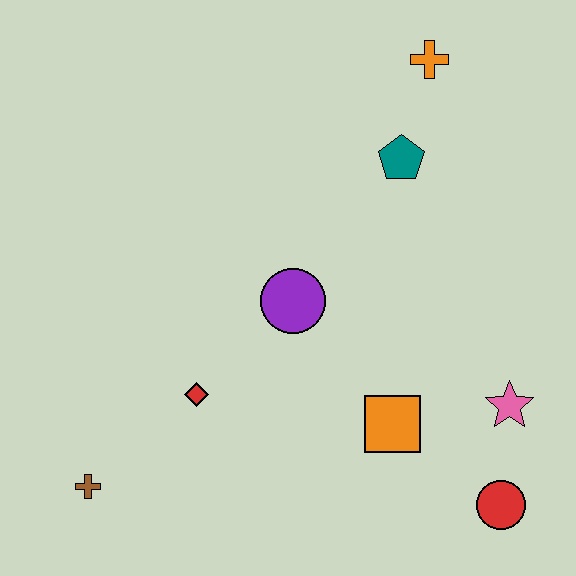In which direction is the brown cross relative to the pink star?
The brown cross is to the left of the pink star.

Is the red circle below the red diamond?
Yes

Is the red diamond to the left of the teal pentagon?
Yes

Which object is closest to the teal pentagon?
The orange cross is closest to the teal pentagon.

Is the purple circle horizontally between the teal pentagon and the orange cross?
No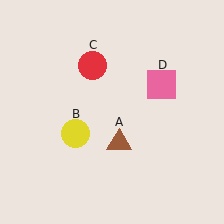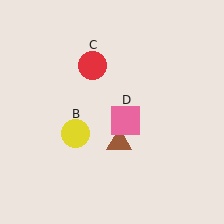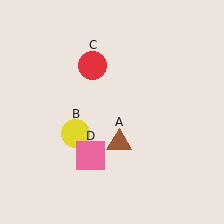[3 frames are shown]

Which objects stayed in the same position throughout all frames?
Brown triangle (object A) and yellow circle (object B) and red circle (object C) remained stationary.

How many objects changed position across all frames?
1 object changed position: pink square (object D).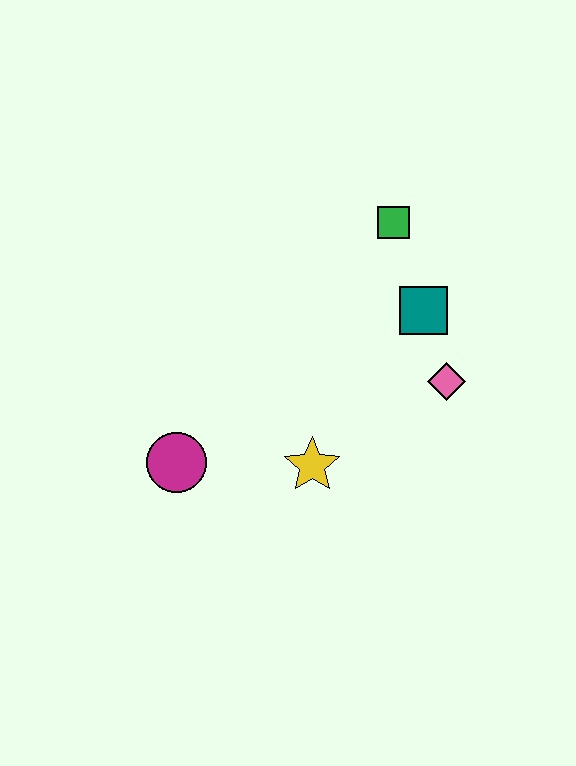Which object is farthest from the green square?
The magenta circle is farthest from the green square.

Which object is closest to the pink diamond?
The teal square is closest to the pink diamond.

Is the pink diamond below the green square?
Yes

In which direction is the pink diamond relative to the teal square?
The pink diamond is below the teal square.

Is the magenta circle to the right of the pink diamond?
No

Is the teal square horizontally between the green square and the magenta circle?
No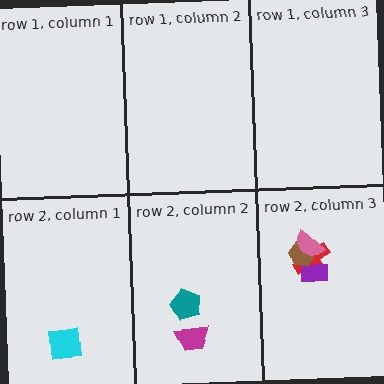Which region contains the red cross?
The row 2, column 3 region.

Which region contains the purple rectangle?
The row 2, column 3 region.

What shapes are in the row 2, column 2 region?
The teal pentagon, the magenta trapezoid.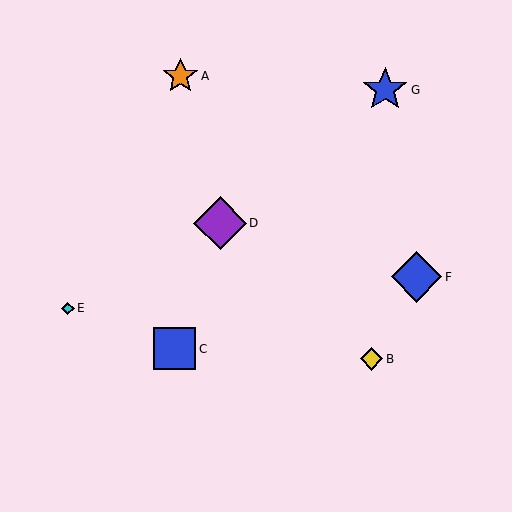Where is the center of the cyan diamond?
The center of the cyan diamond is at (68, 308).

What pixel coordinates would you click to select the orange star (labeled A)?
Click at (180, 76) to select the orange star A.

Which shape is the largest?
The purple diamond (labeled D) is the largest.